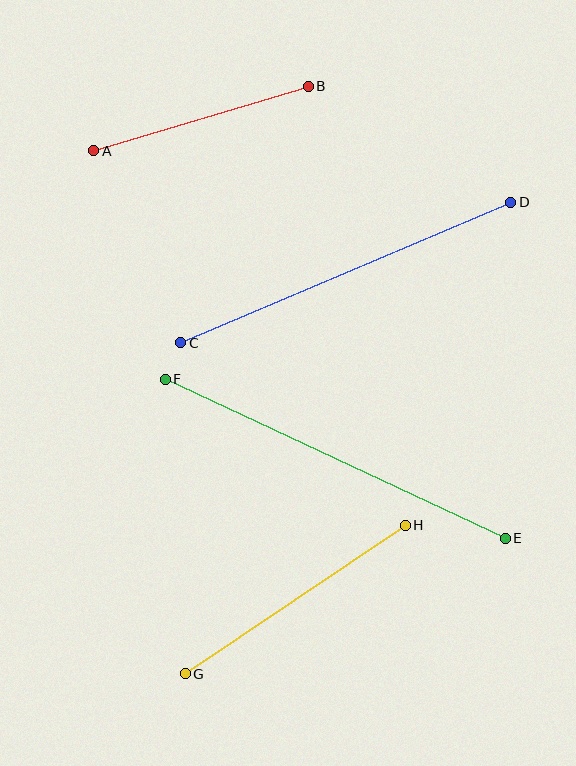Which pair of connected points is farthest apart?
Points E and F are farthest apart.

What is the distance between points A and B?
The distance is approximately 224 pixels.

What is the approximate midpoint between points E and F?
The midpoint is at approximately (335, 459) pixels.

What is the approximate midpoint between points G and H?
The midpoint is at approximately (295, 599) pixels.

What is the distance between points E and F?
The distance is approximately 376 pixels.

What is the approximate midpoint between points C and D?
The midpoint is at approximately (346, 273) pixels.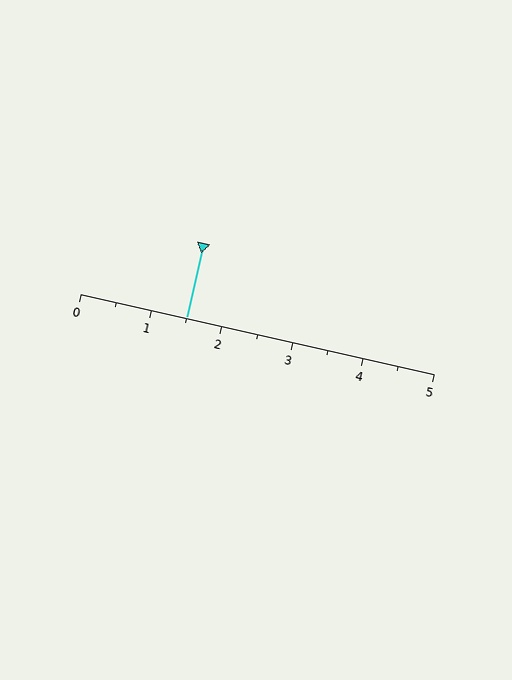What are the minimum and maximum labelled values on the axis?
The axis runs from 0 to 5.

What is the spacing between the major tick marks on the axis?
The major ticks are spaced 1 apart.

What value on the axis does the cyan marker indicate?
The marker indicates approximately 1.5.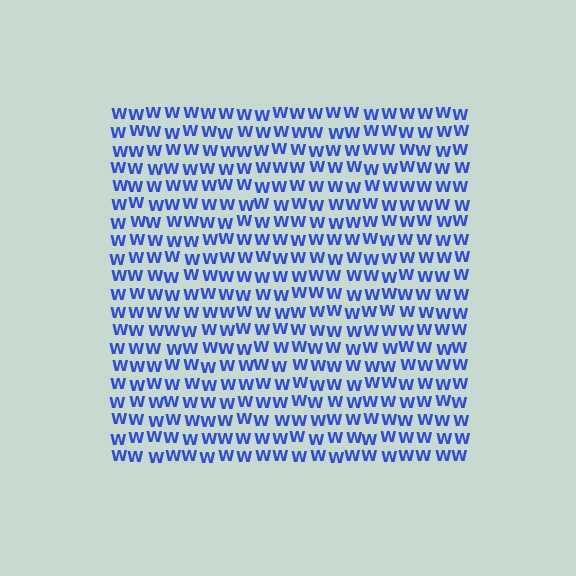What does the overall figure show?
The overall figure shows a square.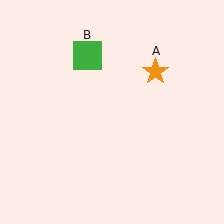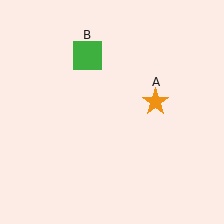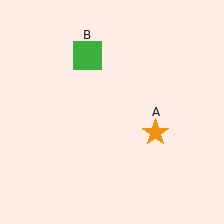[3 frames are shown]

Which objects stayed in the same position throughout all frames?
Green square (object B) remained stationary.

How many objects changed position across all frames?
1 object changed position: orange star (object A).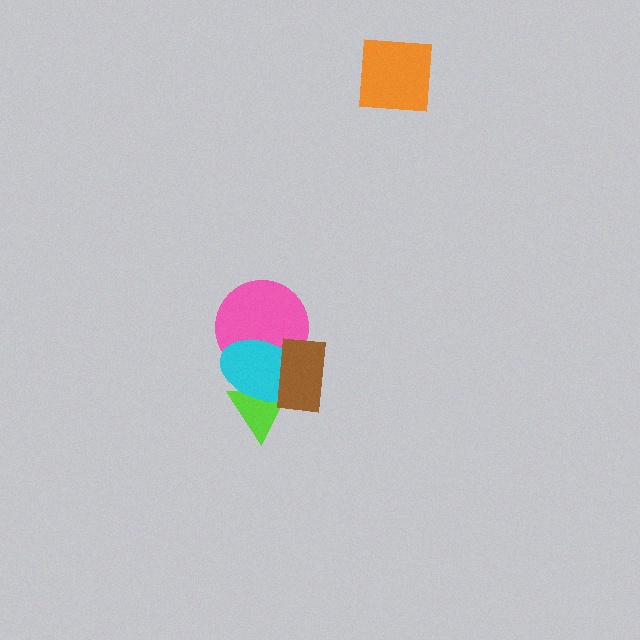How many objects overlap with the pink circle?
2 objects overlap with the pink circle.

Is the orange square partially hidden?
No, no other shape covers it.